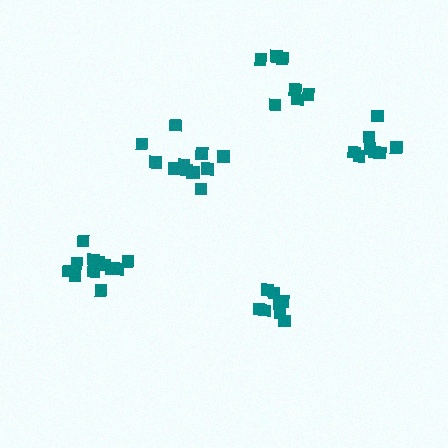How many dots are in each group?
Group 1: 8 dots, Group 2: 8 dots, Group 3: 12 dots, Group 4: 7 dots, Group 5: 12 dots (47 total).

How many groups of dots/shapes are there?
There are 5 groups.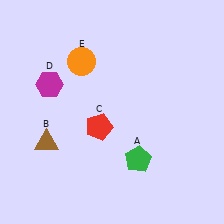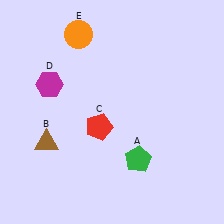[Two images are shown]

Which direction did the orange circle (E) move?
The orange circle (E) moved up.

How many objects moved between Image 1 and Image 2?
1 object moved between the two images.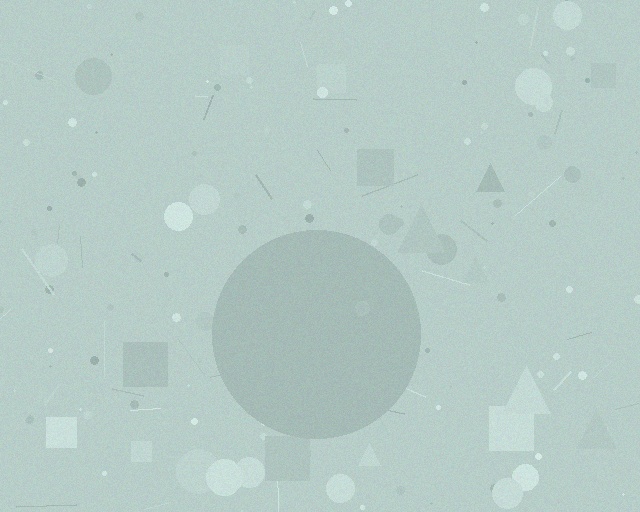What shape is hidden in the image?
A circle is hidden in the image.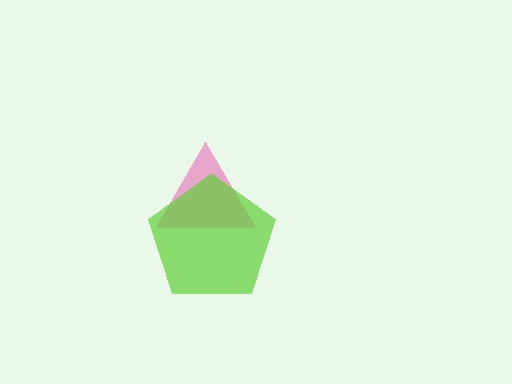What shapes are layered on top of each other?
The layered shapes are: a pink triangle, a lime pentagon.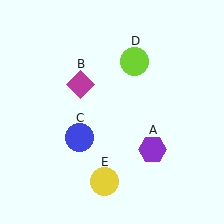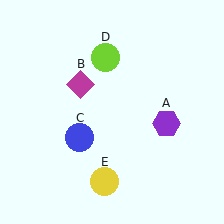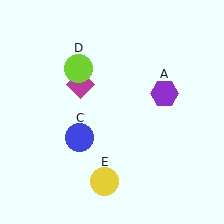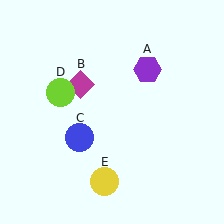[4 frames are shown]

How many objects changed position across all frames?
2 objects changed position: purple hexagon (object A), lime circle (object D).